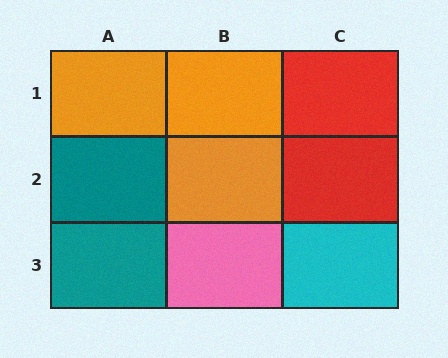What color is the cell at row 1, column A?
Orange.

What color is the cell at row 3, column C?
Cyan.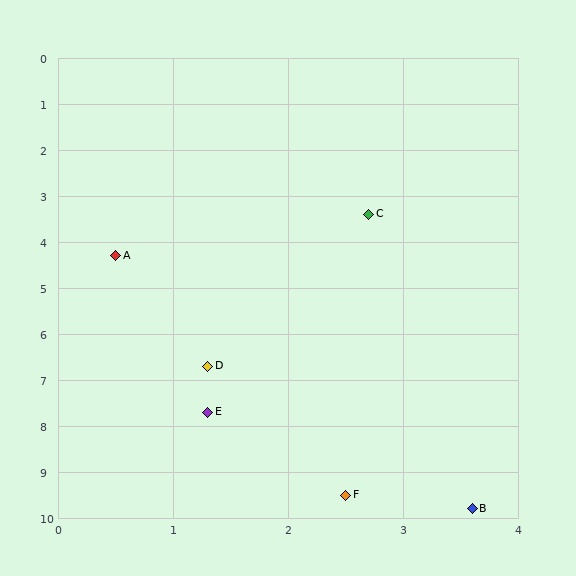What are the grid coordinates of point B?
Point B is at approximately (3.6, 9.8).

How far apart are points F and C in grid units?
Points F and C are about 6.1 grid units apart.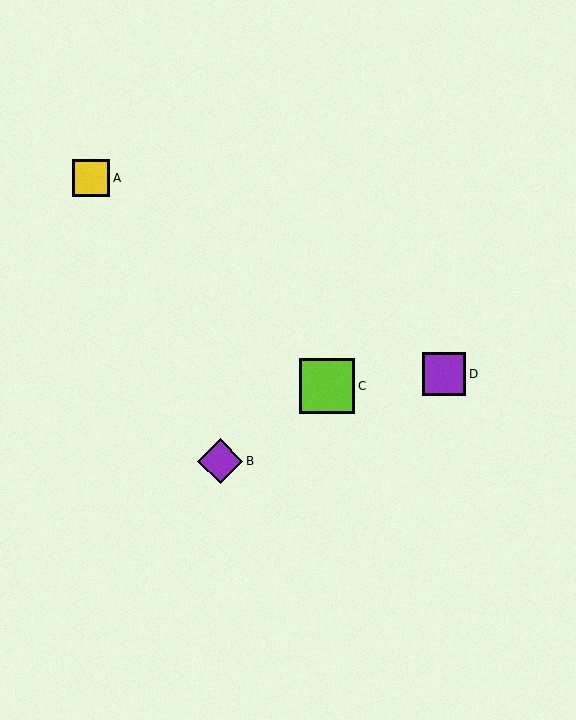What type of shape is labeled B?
Shape B is a purple diamond.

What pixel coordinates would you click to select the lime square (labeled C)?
Click at (327, 386) to select the lime square C.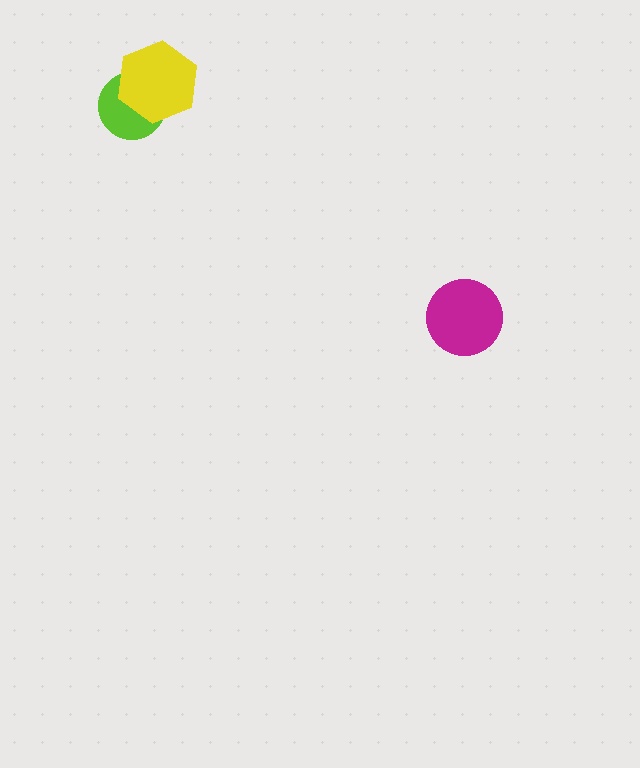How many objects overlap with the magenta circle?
0 objects overlap with the magenta circle.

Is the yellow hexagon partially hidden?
No, no other shape covers it.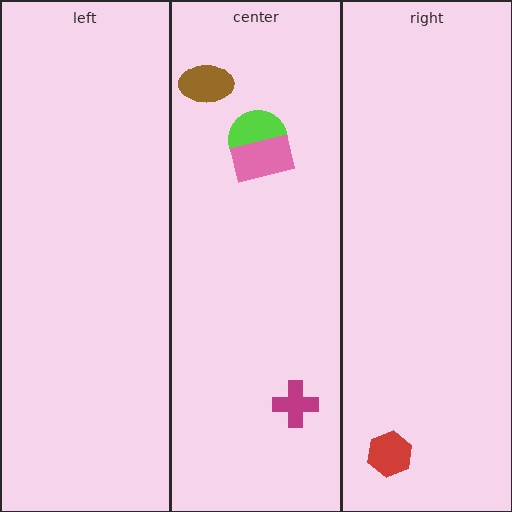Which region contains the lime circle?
The center region.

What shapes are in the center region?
The brown ellipse, the magenta cross, the lime circle, the pink rectangle.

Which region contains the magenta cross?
The center region.